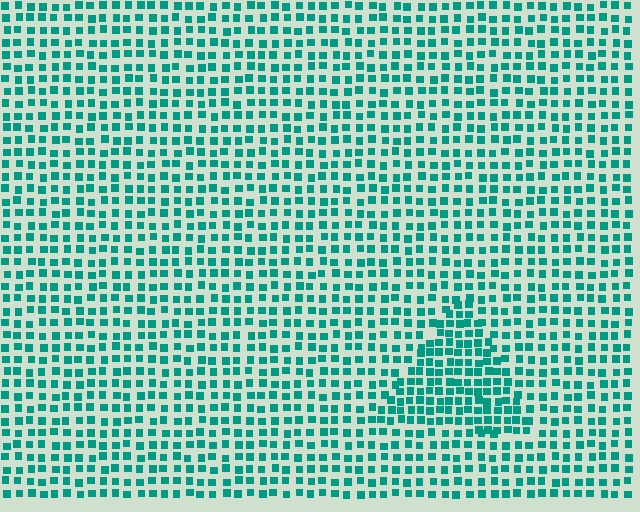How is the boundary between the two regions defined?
The boundary is defined by a change in element density (approximately 1.6x ratio). All elements are the same color, size, and shape.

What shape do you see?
I see a triangle.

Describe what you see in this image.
The image contains small teal elements arranged at two different densities. A triangle-shaped region is visible where the elements are more densely packed than the surrounding area.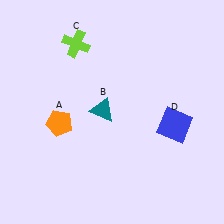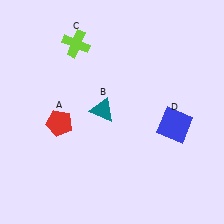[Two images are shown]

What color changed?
The pentagon (A) changed from orange in Image 1 to red in Image 2.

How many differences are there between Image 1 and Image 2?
There is 1 difference between the two images.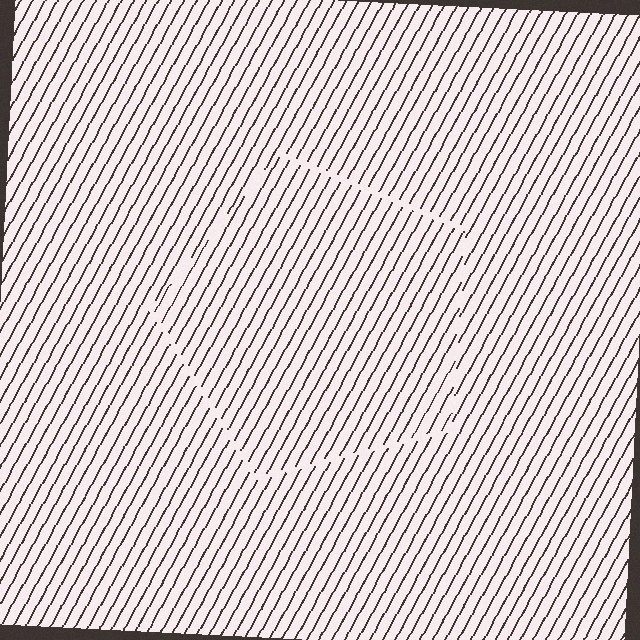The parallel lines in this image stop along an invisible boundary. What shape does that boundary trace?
An illusory pentagon. The interior of the shape contains the same grating, shifted by half a period — the contour is defined by the phase discontinuity where line-ends from the inner and outer gratings abut.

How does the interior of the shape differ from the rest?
The interior of the shape contains the same grating, shifted by half a period — the contour is defined by the phase discontinuity where line-ends from the inner and outer gratings abut.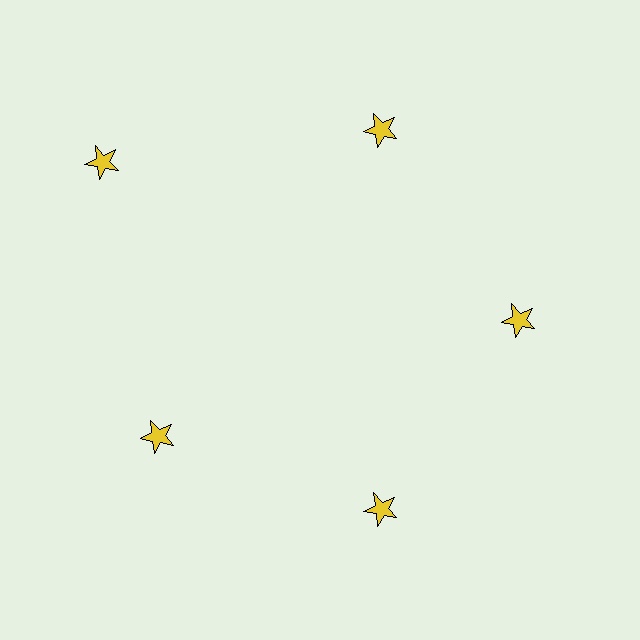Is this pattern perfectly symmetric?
No. The 5 yellow stars are arranged in a ring, but one element near the 10 o'clock position is pushed outward from the center, breaking the 5-fold rotational symmetry.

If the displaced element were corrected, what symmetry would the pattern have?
It would have 5-fold rotational symmetry — the pattern would map onto itself every 72 degrees.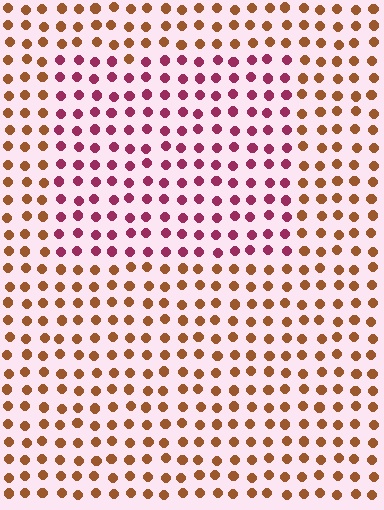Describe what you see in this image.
The image is filled with small brown elements in a uniform arrangement. A rectangle-shaped region is visible where the elements are tinted to a slightly different hue, forming a subtle color boundary.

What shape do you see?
I see a rectangle.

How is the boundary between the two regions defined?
The boundary is defined purely by a slight shift in hue (about 53 degrees). Spacing, size, and orientation are identical on both sides.